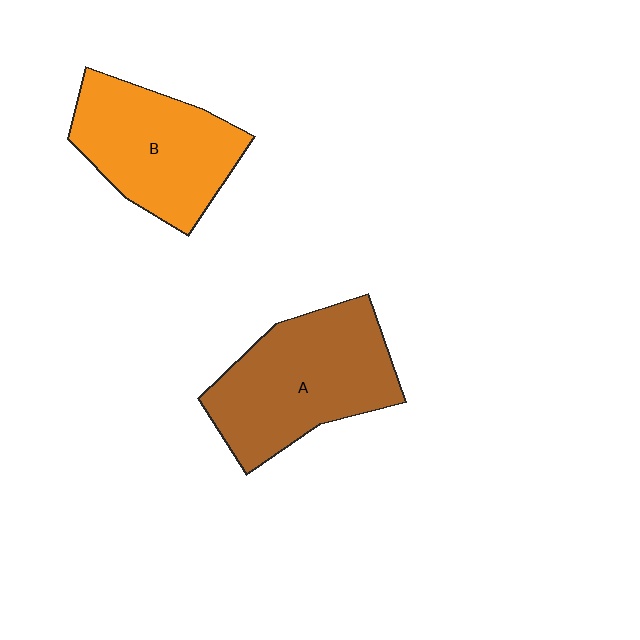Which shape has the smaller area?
Shape B (orange).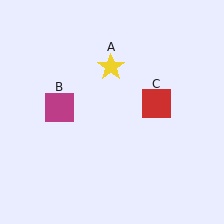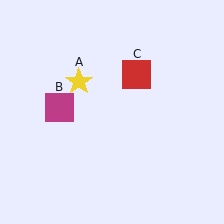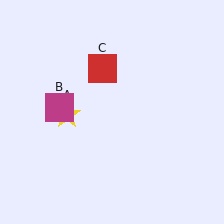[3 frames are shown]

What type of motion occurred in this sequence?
The yellow star (object A), red square (object C) rotated counterclockwise around the center of the scene.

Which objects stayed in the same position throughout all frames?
Magenta square (object B) remained stationary.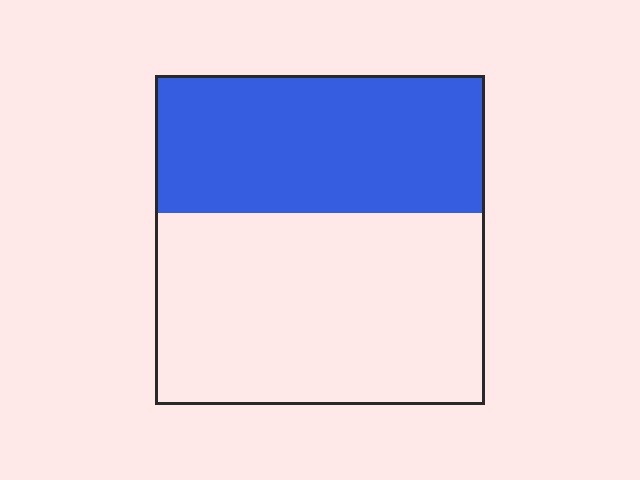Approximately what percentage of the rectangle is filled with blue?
Approximately 40%.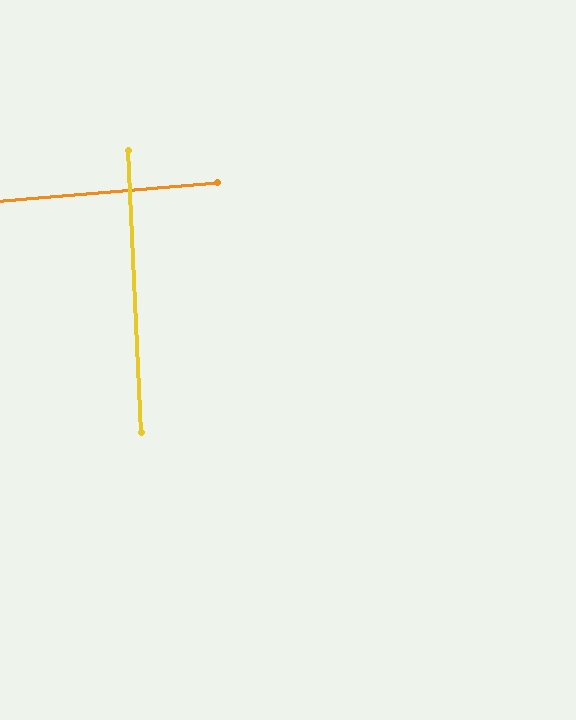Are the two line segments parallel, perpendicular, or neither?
Perpendicular — they meet at approximately 88°.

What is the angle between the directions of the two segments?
Approximately 88 degrees.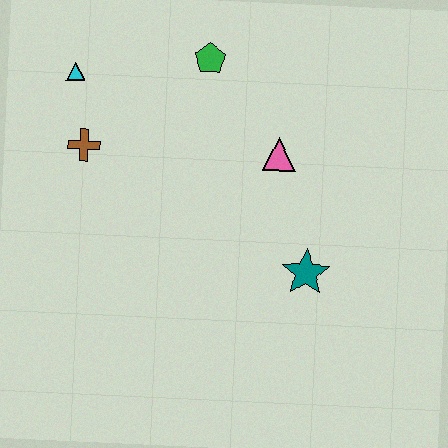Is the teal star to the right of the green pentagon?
Yes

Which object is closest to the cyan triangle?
The brown cross is closest to the cyan triangle.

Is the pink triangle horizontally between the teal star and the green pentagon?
Yes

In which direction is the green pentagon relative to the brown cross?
The green pentagon is to the right of the brown cross.